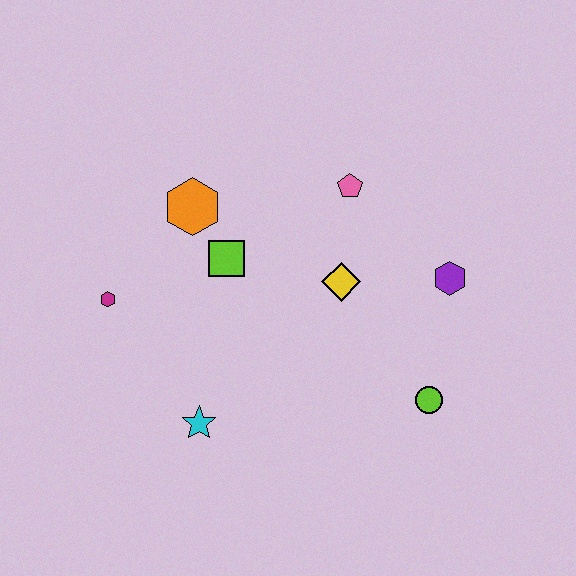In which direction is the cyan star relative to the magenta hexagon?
The cyan star is below the magenta hexagon.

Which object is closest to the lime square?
The orange hexagon is closest to the lime square.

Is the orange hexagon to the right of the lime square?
No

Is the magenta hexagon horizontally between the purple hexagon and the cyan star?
No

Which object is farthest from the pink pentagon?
The cyan star is farthest from the pink pentagon.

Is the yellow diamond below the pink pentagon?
Yes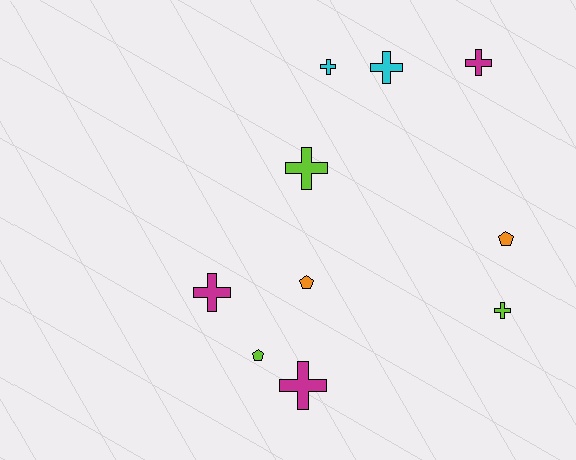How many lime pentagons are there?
There is 1 lime pentagon.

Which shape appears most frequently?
Cross, with 7 objects.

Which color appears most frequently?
Lime, with 3 objects.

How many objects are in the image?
There are 10 objects.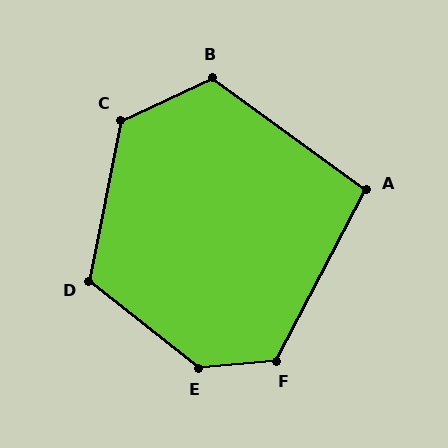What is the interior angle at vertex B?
Approximately 119 degrees (obtuse).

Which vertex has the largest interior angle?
E, at approximately 136 degrees.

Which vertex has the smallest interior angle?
A, at approximately 98 degrees.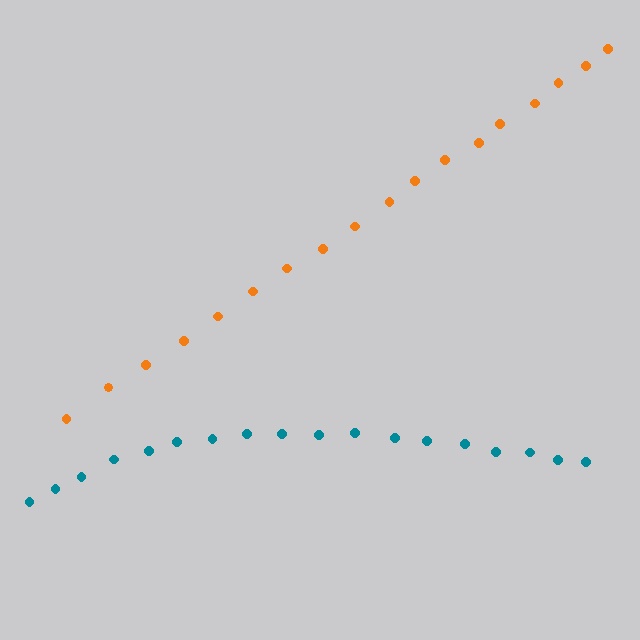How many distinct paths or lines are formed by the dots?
There are 2 distinct paths.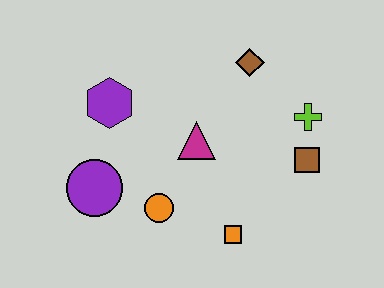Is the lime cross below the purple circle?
No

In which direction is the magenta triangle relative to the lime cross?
The magenta triangle is to the left of the lime cross.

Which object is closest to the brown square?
The lime cross is closest to the brown square.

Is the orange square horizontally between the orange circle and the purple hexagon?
No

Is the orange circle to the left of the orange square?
Yes